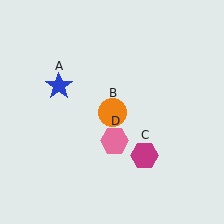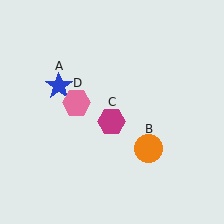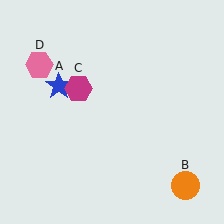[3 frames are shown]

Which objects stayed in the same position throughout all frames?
Blue star (object A) remained stationary.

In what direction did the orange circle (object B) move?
The orange circle (object B) moved down and to the right.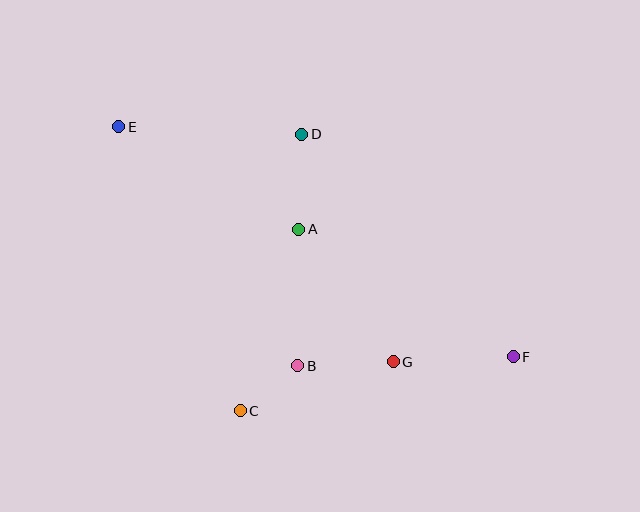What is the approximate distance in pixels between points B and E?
The distance between B and E is approximately 298 pixels.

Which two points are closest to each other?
Points B and C are closest to each other.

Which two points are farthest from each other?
Points E and F are farthest from each other.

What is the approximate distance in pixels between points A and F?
The distance between A and F is approximately 249 pixels.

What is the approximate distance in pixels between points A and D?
The distance between A and D is approximately 95 pixels.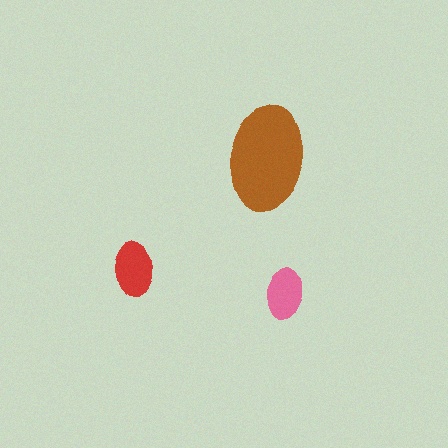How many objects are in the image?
There are 3 objects in the image.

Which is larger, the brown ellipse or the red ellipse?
The brown one.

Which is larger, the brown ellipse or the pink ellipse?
The brown one.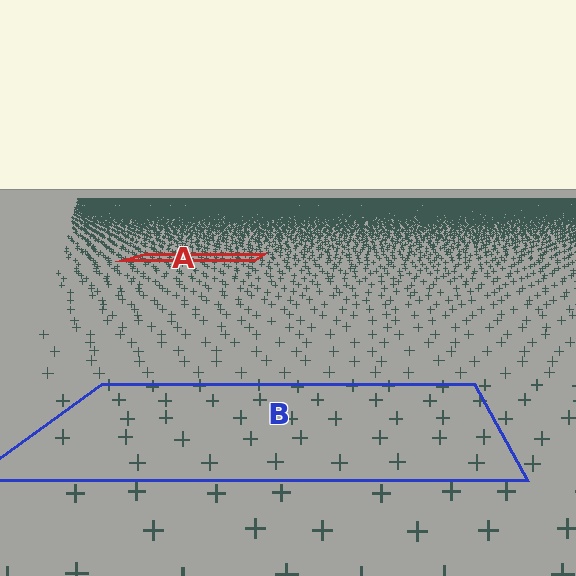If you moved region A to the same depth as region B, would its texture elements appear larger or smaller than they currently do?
They would appear larger. At a closer depth, the same texture elements are projected at a bigger on-screen size.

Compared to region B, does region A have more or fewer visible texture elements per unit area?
Region A has more texture elements per unit area — they are packed more densely because it is farther away.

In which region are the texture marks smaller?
The texture marks are smaller in region A, because it is farther away.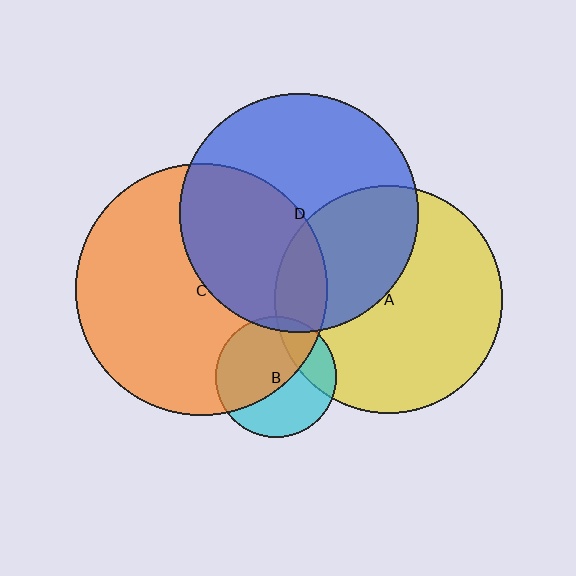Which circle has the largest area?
Circle C (orange).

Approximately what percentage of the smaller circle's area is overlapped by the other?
Approximately 5%.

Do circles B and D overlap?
Yes.